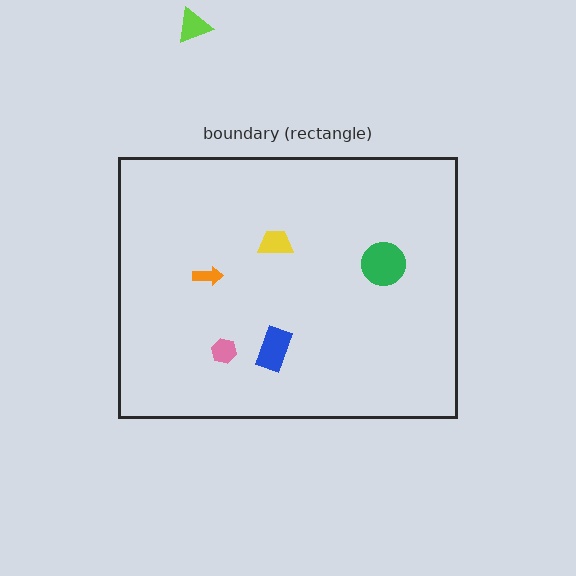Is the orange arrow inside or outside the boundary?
Inside.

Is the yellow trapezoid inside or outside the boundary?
Inside.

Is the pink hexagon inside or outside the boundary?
Inside.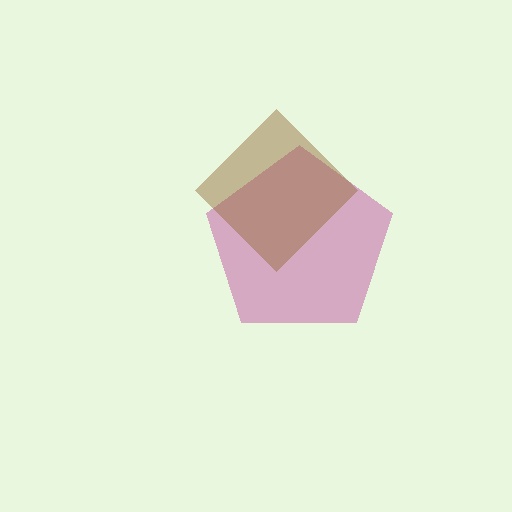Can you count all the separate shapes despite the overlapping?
Yes, there are 2 separate shapes.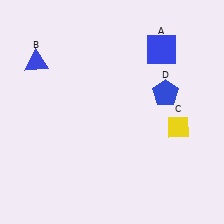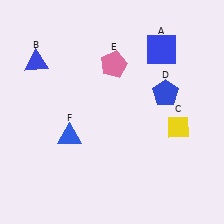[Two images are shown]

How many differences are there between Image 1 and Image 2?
There are 2 differences between the two images.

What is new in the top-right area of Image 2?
A pink pentagon (E) was added in the top-right area of Image 2.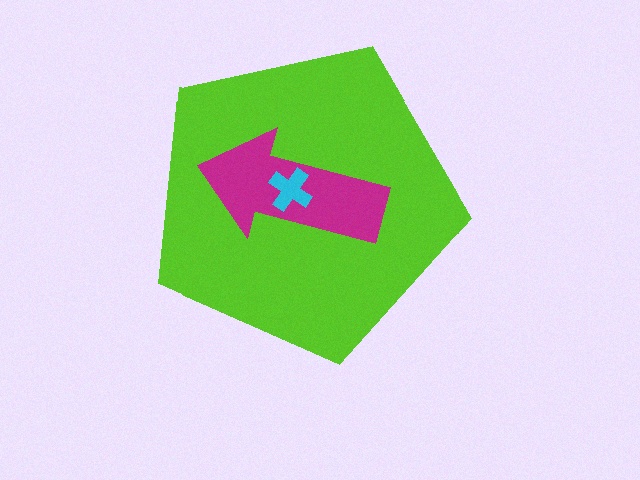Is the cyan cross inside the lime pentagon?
Yes.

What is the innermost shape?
The cyan cross.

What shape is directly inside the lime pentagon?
The magenta arrow.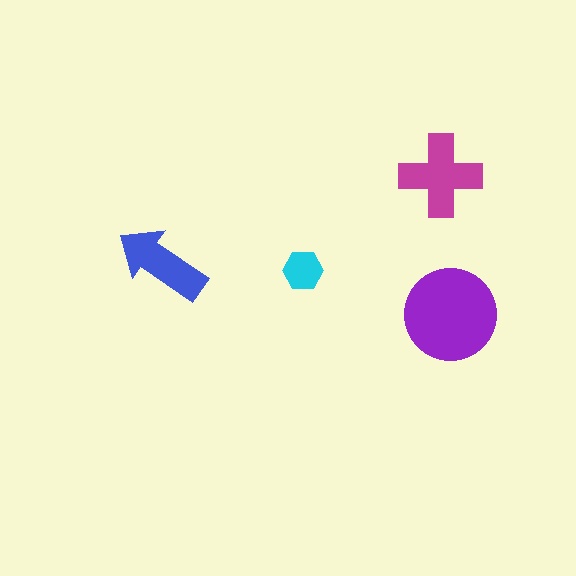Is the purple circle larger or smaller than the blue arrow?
Larger.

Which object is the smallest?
The cyan hexagon.